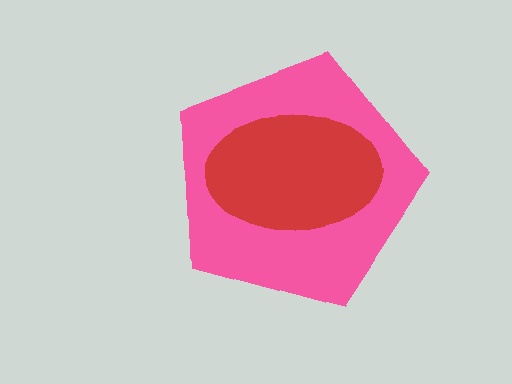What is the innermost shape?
The red ellipse.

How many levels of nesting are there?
2.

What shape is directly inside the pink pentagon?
The red ellipse.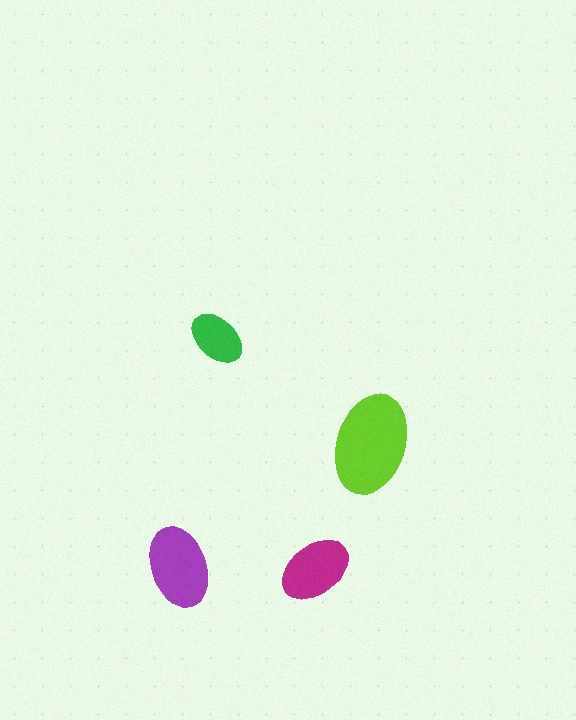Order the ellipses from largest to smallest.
the lime one, the purple one, the magenta one, the green one.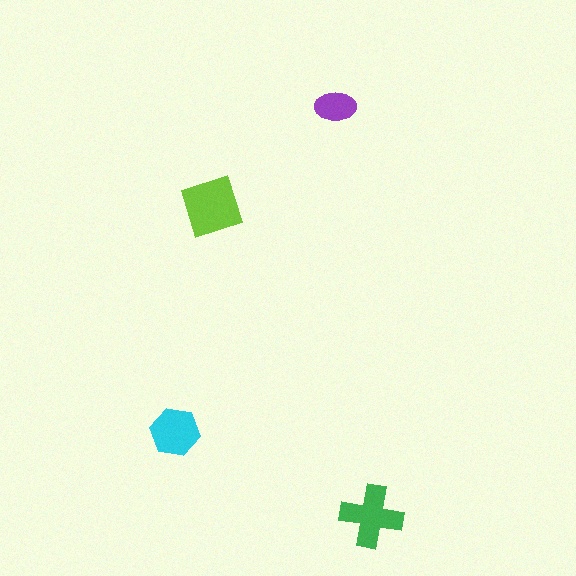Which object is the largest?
The lime diamond.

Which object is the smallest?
The purple ellipse.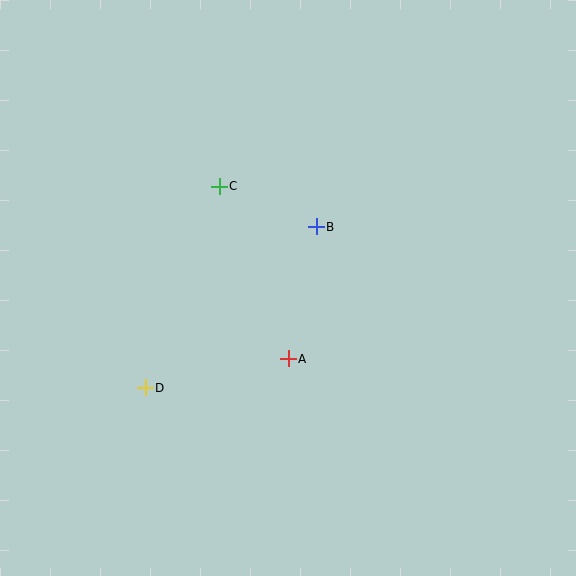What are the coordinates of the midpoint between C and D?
The midpoint between C and D is at (182, 287).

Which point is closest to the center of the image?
Point B at (316, 227) is closest to the center.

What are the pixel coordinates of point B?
Point B is at (316, 227).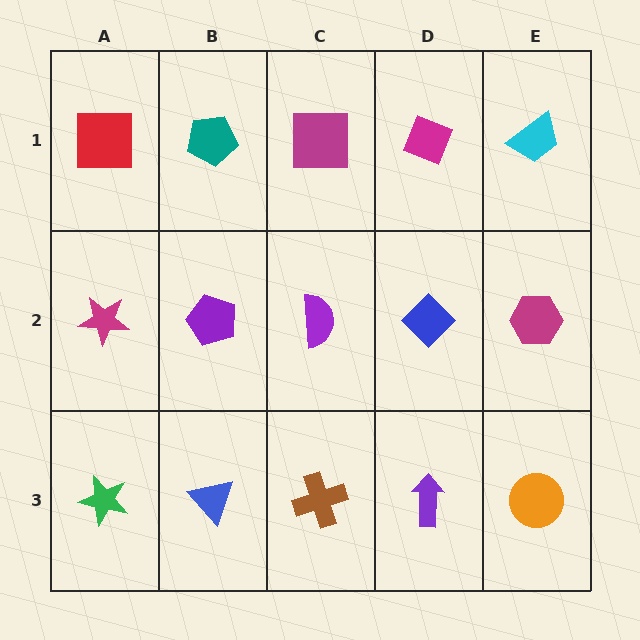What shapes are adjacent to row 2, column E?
A cyan trapezoid (row 1, column E), an orange circle (row 3, column E), a blue diamond (row 2, column D).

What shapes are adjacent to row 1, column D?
A blue diamond (row 2, column D), a magenta square (row 1, column C), a cyan trapezoid (row 1, column E).